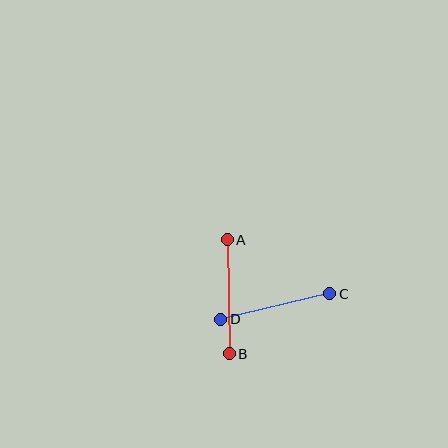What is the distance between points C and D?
The distance is approximately 112 pixels.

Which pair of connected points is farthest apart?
Points A and B are farthest apart.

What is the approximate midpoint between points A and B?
The midpoint is at approximately (228, 297) pixels.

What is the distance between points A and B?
The distance is approximately 114 pixels.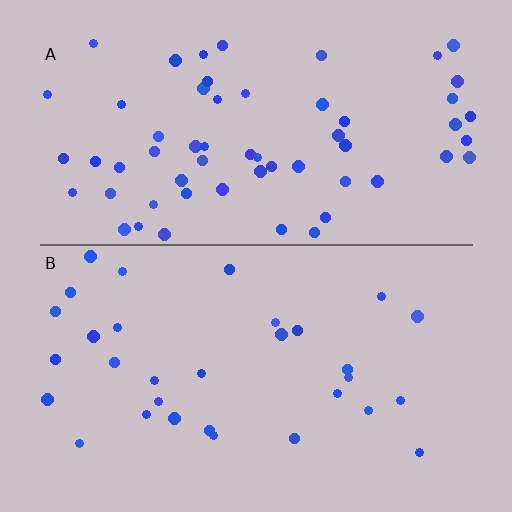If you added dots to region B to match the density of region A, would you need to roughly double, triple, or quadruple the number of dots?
Approximately double.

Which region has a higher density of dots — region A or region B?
A (the top).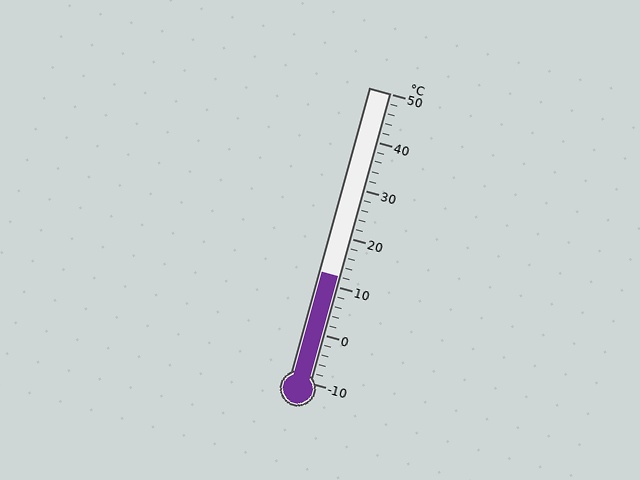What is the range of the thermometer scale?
The thermometer scale ranges from -10°C to 50°C.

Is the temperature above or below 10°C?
The temperature is above 10°C.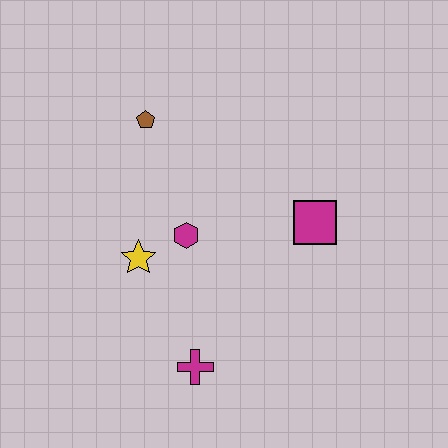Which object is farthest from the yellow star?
The magenta square is farthest from the yellow star.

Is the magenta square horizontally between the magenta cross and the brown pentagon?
No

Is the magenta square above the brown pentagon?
No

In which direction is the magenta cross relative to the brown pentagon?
The magenta cross is below the brown pentagon.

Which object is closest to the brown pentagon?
The magenta hexagon is closest to the brown pentagon.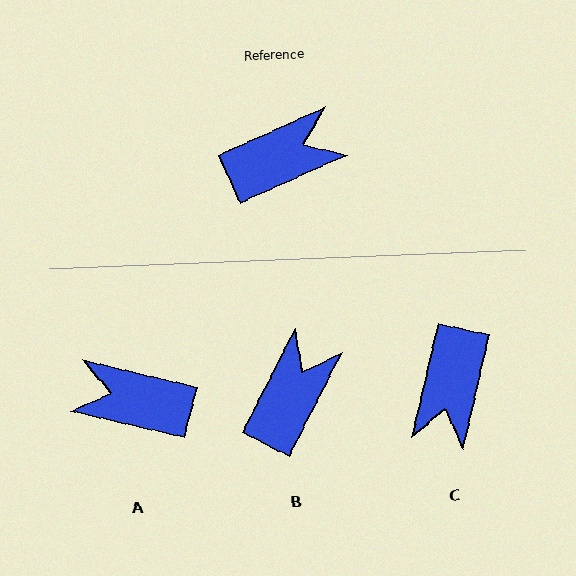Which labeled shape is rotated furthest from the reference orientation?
A, about 142 degrees away.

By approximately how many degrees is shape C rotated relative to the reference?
Approximately 127 degrees clockwise.